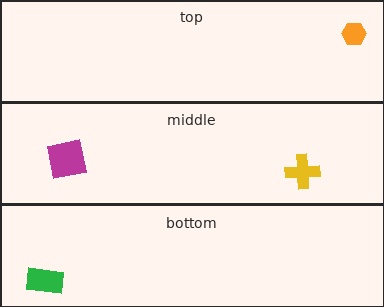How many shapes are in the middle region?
2.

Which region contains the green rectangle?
The bottom region.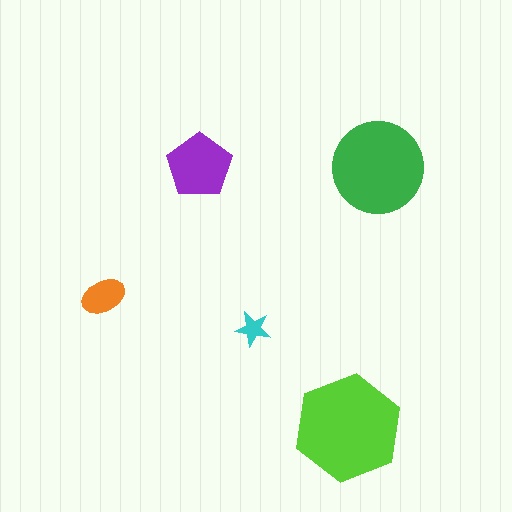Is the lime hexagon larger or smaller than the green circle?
Larger.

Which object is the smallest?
The cyan star.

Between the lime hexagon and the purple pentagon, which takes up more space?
The lime hexagon.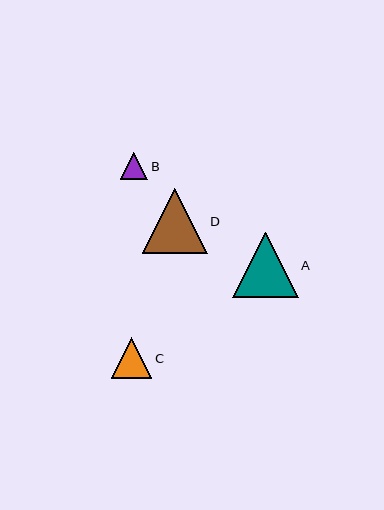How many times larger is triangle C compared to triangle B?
Triangle C is approximately 1.5 times the size of triangle B.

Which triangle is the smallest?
Triangle B is the smallest with a size of approximately 28 pixels.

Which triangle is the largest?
Triangle A is the largest with a size of approximately 66 pixels.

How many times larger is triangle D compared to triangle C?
Triangle D is approximately 1.6 times the size of triangle C.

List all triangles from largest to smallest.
From largest to smallest: A, D, C, B.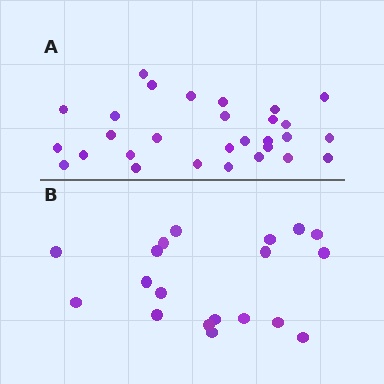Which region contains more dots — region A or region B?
Region A (the top region) has more dots.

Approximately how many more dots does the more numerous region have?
Region A has roughly 10 or so more dots than region B.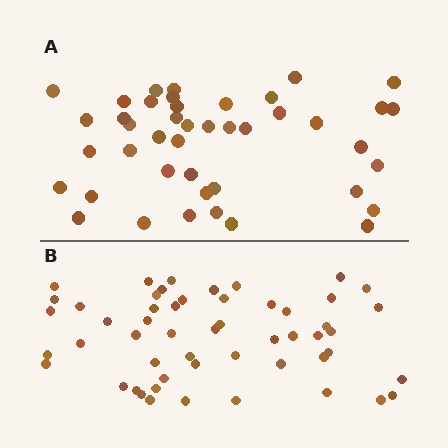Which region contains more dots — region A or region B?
Region B (the bottom region) has more dots.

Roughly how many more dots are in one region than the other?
Region B has roughly 10 or so more dots than region A.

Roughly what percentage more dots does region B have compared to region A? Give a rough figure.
About 25% more.